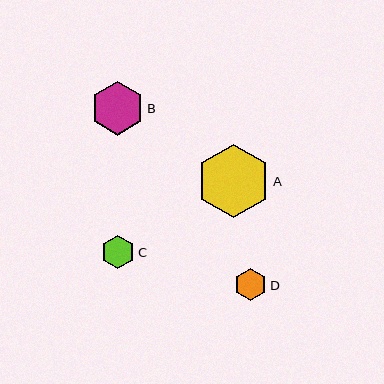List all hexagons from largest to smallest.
From largest to smallest: A, B, C, D.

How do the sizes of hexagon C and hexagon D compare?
Hexagon C and hexagon D are approximately the same size.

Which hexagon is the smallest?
Hexagon D is the smallest with a size of approximately 32 pixels.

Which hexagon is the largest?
Hexagon A is the largest with a size of approximately 73 pixels.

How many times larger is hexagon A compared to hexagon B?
Hexagon A is approximately 1.4 times the size of hexagon B.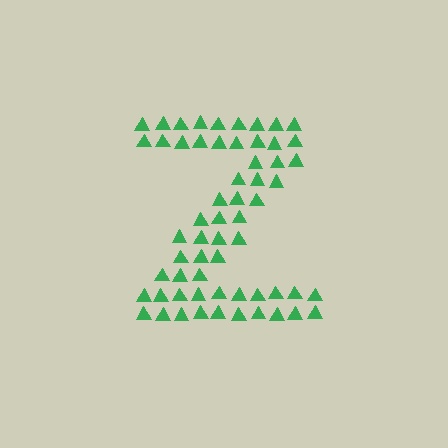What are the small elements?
The small elements are triangles.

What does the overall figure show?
The overall figure shows the letter Z.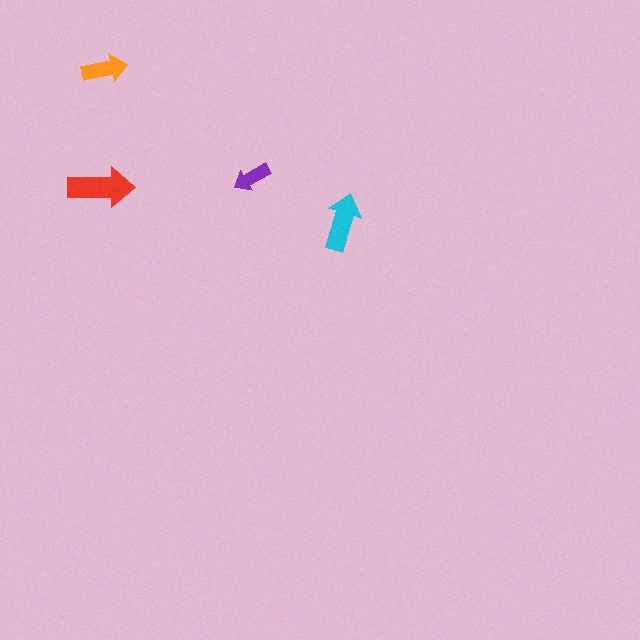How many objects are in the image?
There are 4 objects in the image.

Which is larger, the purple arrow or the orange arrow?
The orange one.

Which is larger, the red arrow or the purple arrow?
The red one.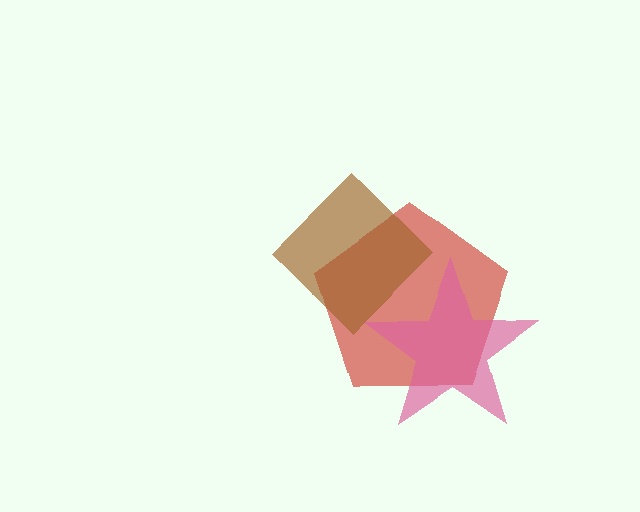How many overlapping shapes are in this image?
There are 3 overlapping shapes in the image.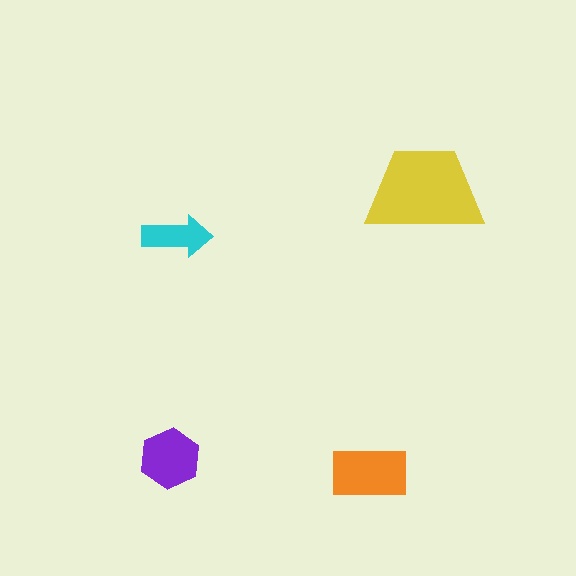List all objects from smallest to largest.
The cyan arrow, the purple hexagon, the orange rectangle, the yellow trapezoid.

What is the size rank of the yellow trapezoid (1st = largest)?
1st.